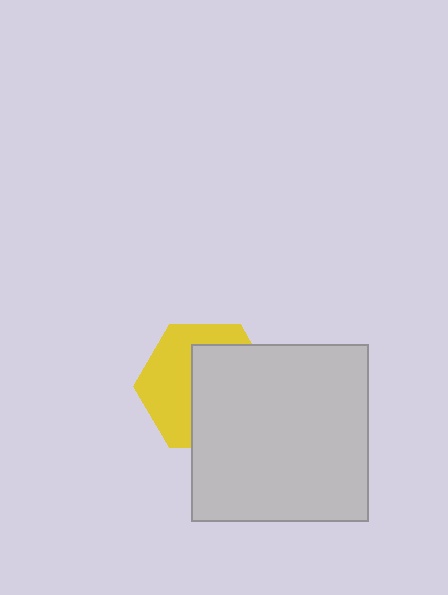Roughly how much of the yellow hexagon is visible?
About half of it is visible (roughly 46%).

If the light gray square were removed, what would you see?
You would see the complete yellow hexagon.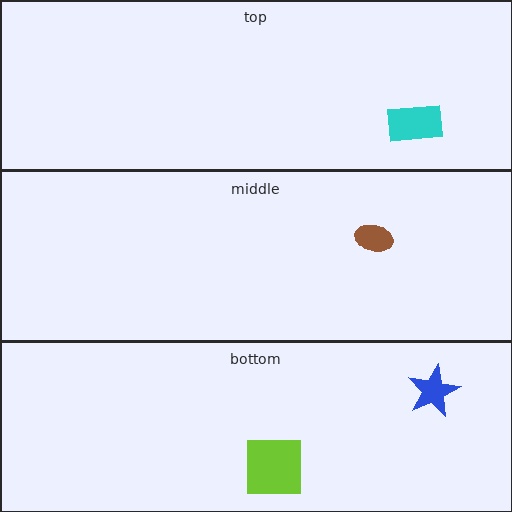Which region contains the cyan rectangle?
The top region.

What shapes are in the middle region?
The brown ellipse.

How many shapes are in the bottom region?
2.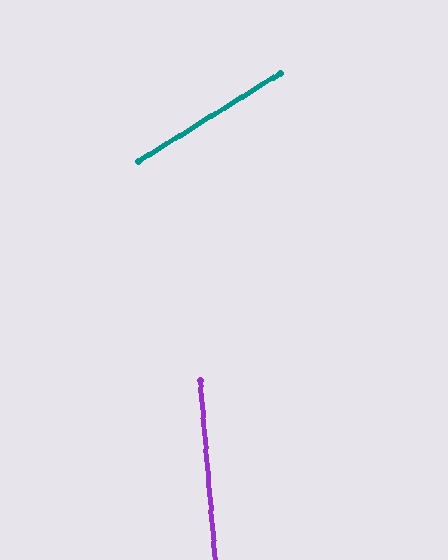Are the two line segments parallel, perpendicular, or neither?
Neither parallel nor perpendicular — they differ by about 63°.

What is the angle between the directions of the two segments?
Approximately 63 degrees.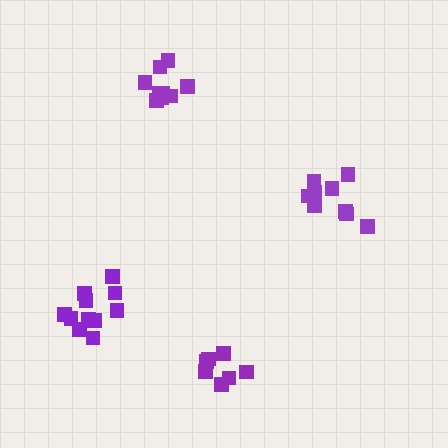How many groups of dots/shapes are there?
There are 4 groups.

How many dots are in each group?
Group 1: 8 dots, Group 2: 10 dots, Group 3: 11 dots, Group 4: 10 dots (39 total).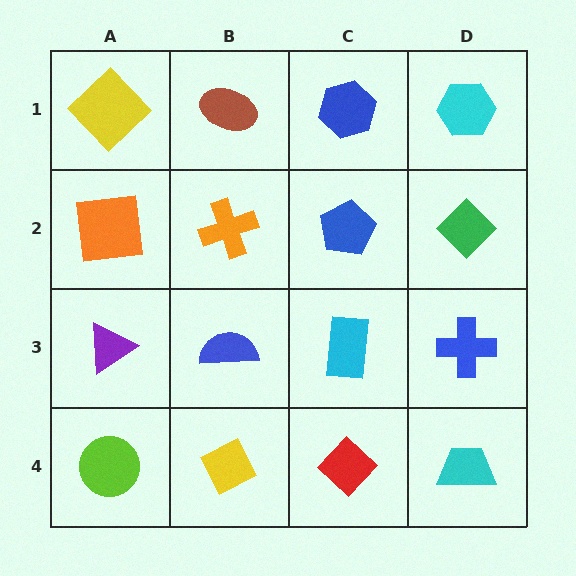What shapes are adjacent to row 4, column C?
A cyan rectangle (row 3, column C), a yellow diamond (row 4, column B), a cyan trapezoid (row 4, column D).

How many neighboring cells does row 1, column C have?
3.